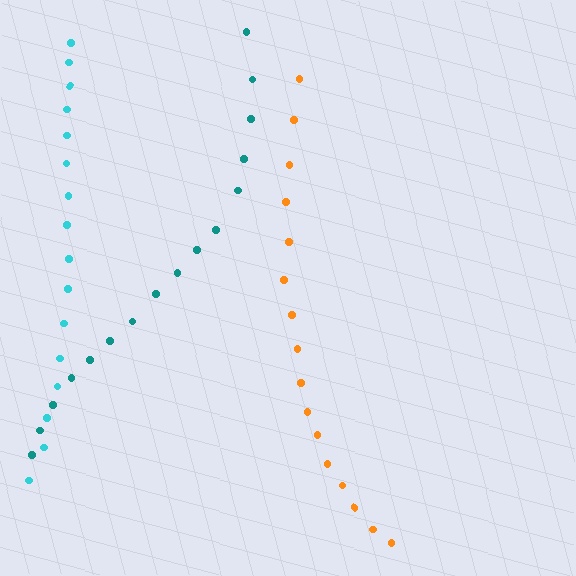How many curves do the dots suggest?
There are 3 distinct paths.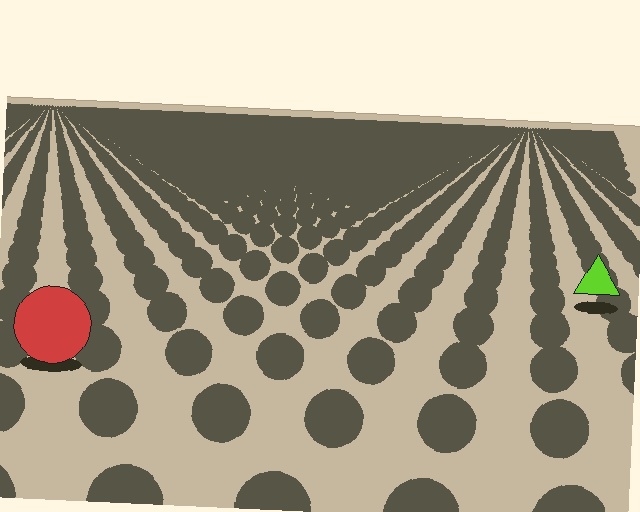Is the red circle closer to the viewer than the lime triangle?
Yes. The red circle is closer — you can tell from the texture gradient: the ground texture is coarser near it.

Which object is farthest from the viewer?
The lime triangle is farthest from the viewer. It appears smaller and the ground texture around it is denser.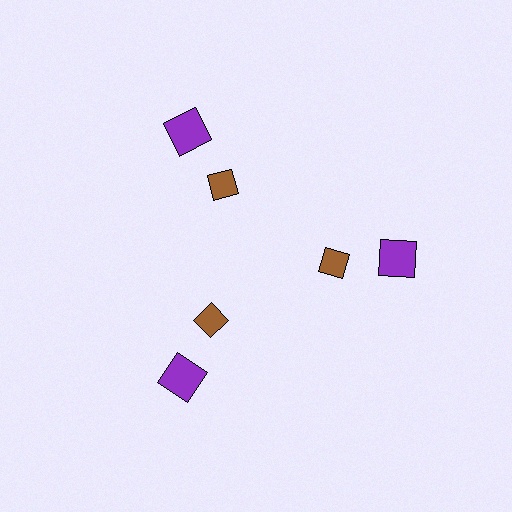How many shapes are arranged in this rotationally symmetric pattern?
There are 6 shapes, arranged in 3 groups of 2.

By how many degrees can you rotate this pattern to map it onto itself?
The pattern maps onto itself every 120 degrees of rotation.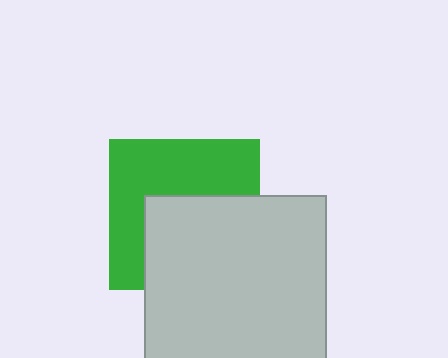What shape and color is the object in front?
The object in front is a light gray rectangle.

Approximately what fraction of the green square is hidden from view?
Roughly 48% of the green square is hidden behind the light gray rectangle.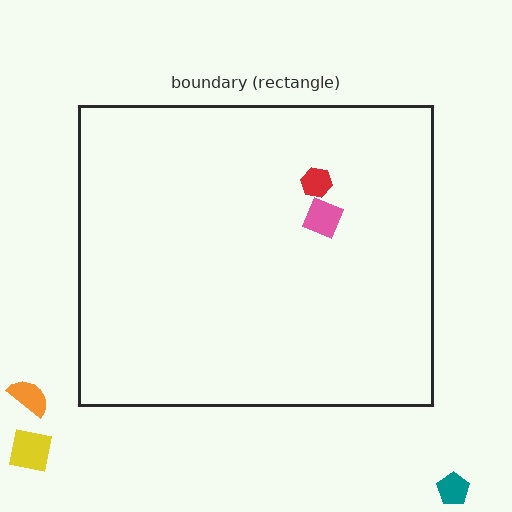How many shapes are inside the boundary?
2 inside, 3 outside.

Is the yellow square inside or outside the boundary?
Outside.